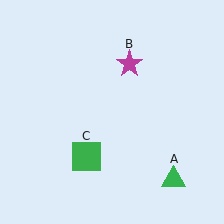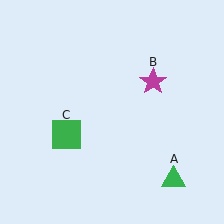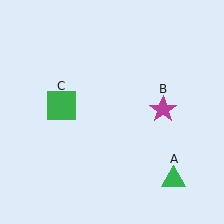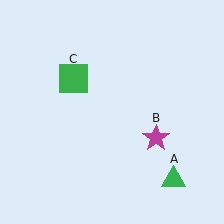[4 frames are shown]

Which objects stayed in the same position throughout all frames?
Green triangle (object A) remained stationary.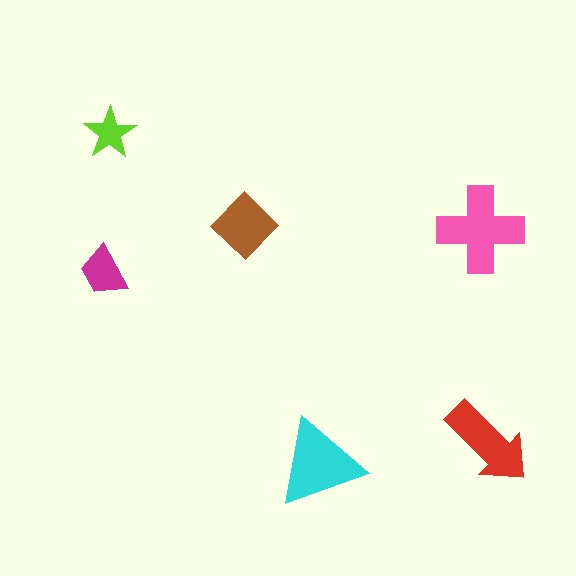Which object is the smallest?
The lime star.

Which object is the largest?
The pink cross.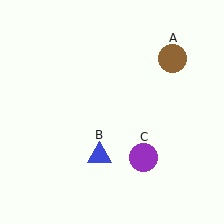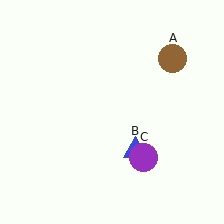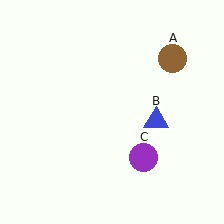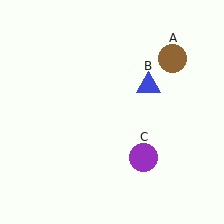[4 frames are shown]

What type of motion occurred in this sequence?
The blue triangle (object B) rotated counterclockwise around the center of the scene.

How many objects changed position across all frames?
1 object changed position: blue triangle (object B).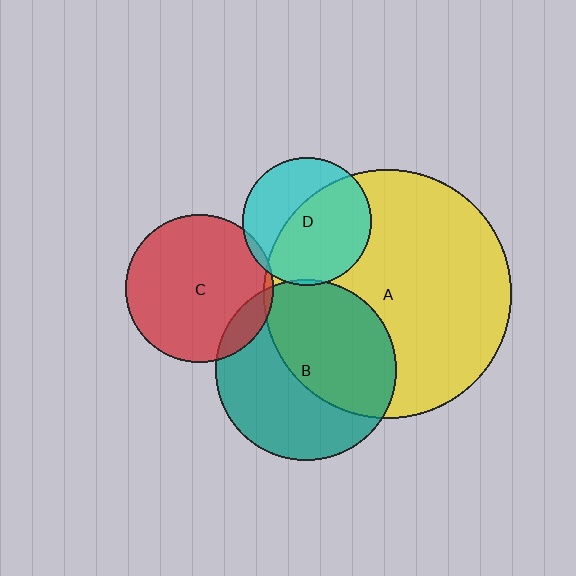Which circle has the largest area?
Circle A (yellow).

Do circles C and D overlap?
Yes.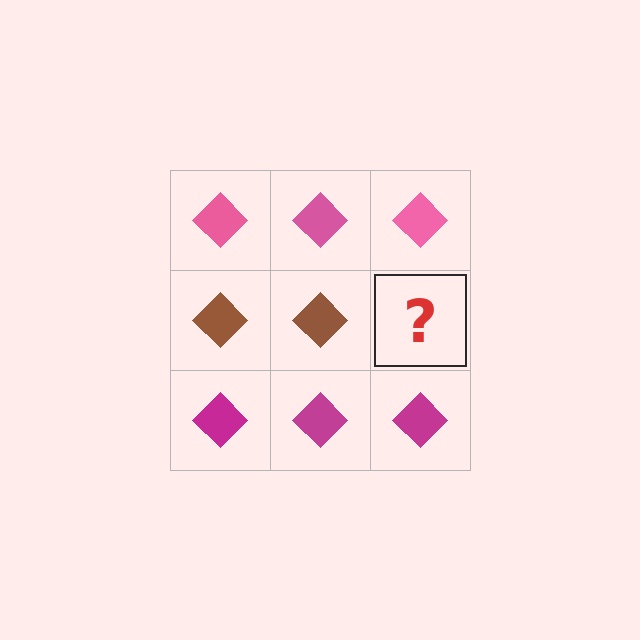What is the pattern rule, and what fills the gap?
The rule is that each row has a consistent color. The gap should be filled with a brown diamond.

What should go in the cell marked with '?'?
The missing cell should contain a brown diamond.